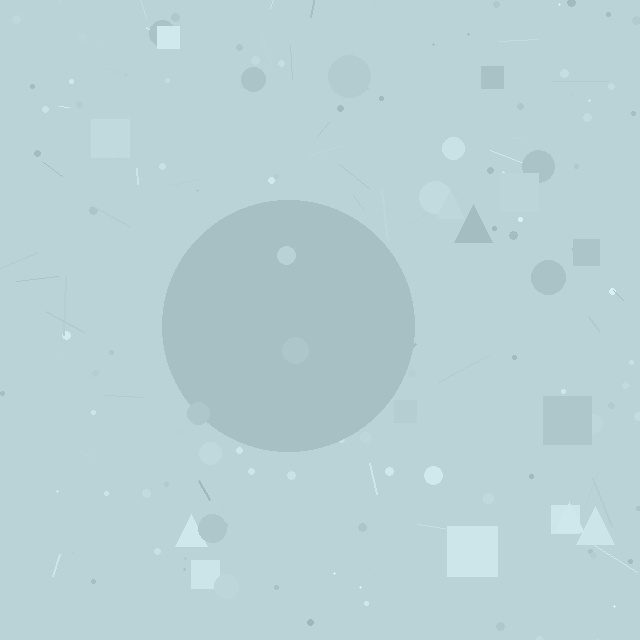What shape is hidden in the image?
A circle is hidden in the image.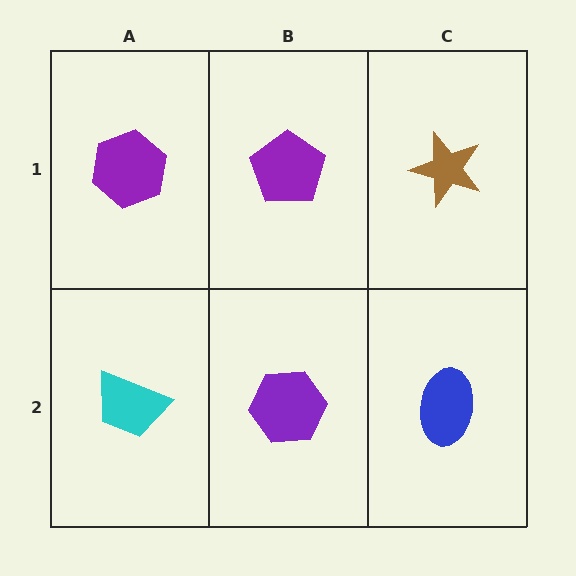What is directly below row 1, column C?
A blue ellipse.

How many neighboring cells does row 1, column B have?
3.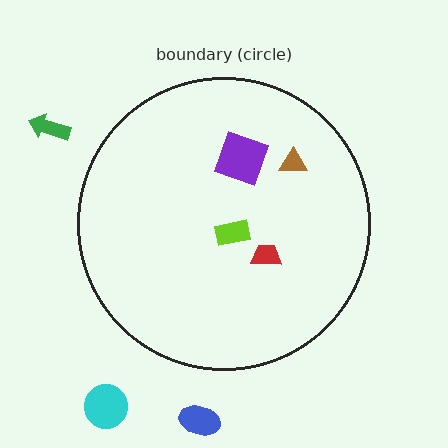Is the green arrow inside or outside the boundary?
Outside.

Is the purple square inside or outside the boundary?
Inside.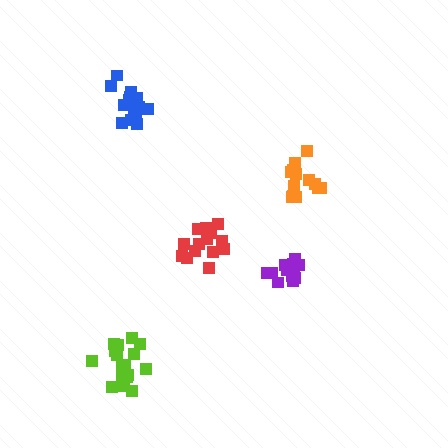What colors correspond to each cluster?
The clusters are colored: orange, purple, red, lime, blue.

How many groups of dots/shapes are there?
There are 5 groups.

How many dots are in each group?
Group 1: 13 dots, Group 2: 16 dots, Group 3: 14 dots, Group 4: 18 dots, Group 5: 17 dots (78 total).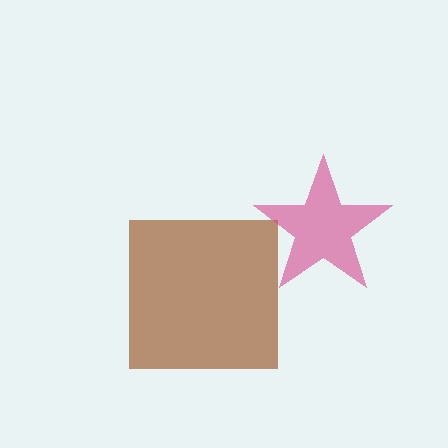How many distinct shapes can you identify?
There are 2 distinct shapes: a brown square, a magenta star.